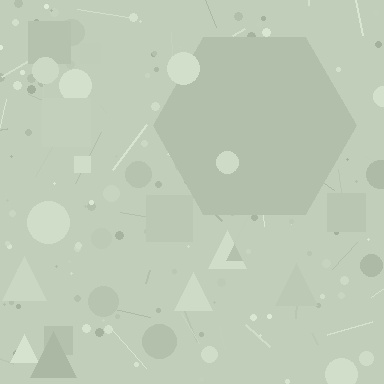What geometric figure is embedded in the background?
A hexagon is embedded in the background.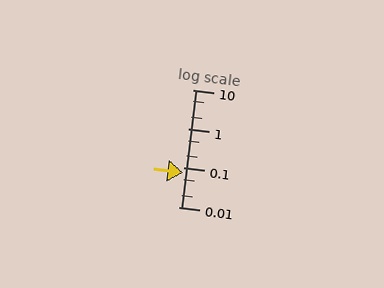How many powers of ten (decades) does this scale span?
The scale spans 3 decades, from 0.01 to 10.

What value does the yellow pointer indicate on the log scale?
The pointer indicates approximately 0.074.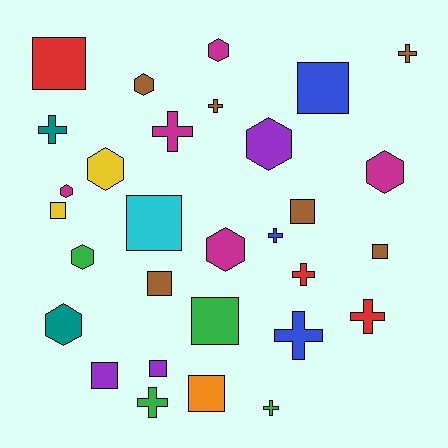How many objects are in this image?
There are 30 objects.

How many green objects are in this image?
There are 4 green objects.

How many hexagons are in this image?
There are 9 hexagons.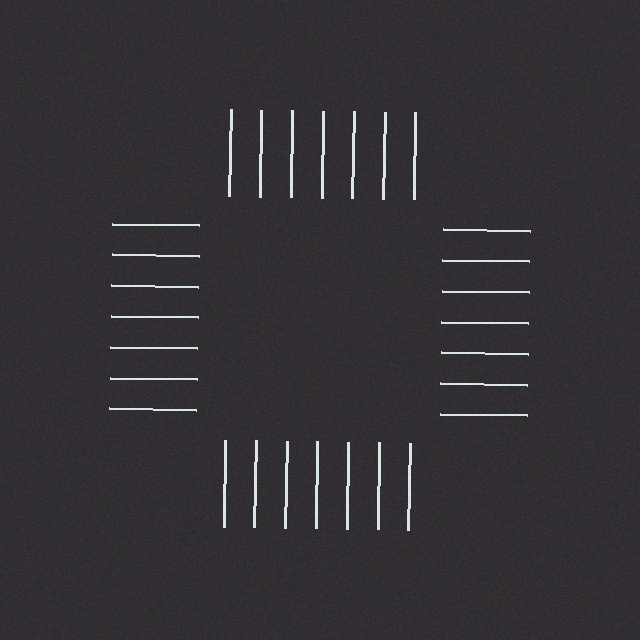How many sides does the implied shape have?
4 sides — the line-ends trace a square.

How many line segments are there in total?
28 — 7 along each of the 4 edges.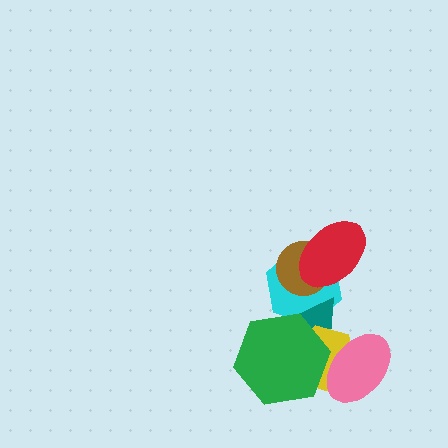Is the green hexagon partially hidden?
Yes, it is partially covered by another shape.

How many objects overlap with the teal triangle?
4 objects overlap with the teal triangle.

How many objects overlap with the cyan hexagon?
4 objects overlap with the cyan hexagon.